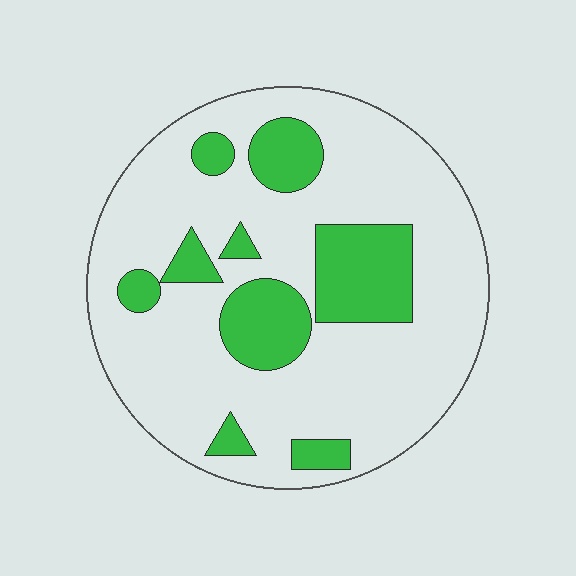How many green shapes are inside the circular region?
9.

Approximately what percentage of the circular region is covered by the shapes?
Approximately 25%.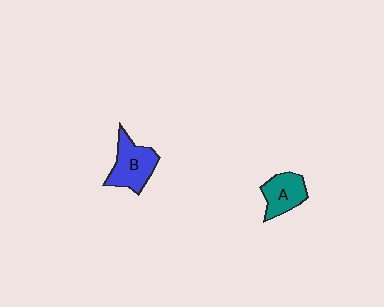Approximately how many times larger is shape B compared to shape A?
Approximately 1.3 times.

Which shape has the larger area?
Shape B (blue).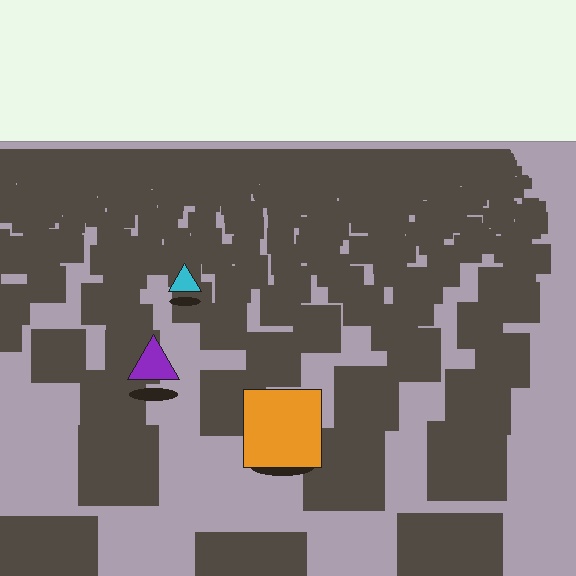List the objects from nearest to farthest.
From nearest to farthest: the orange square, the purple triangle, the cyan triangle.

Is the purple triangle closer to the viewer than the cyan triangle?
Yes. The purple triangle is closer — you can tell from the texture gradient: the ground texture is coarser near it.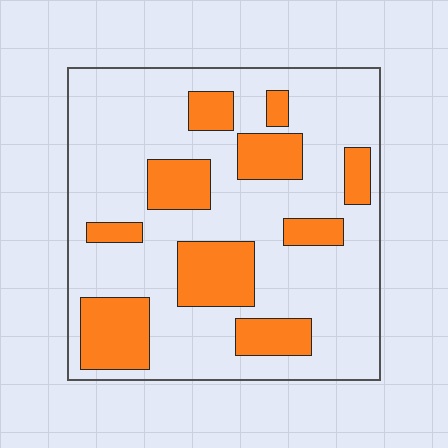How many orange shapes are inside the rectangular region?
10.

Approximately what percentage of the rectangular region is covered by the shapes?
Approximately 25%.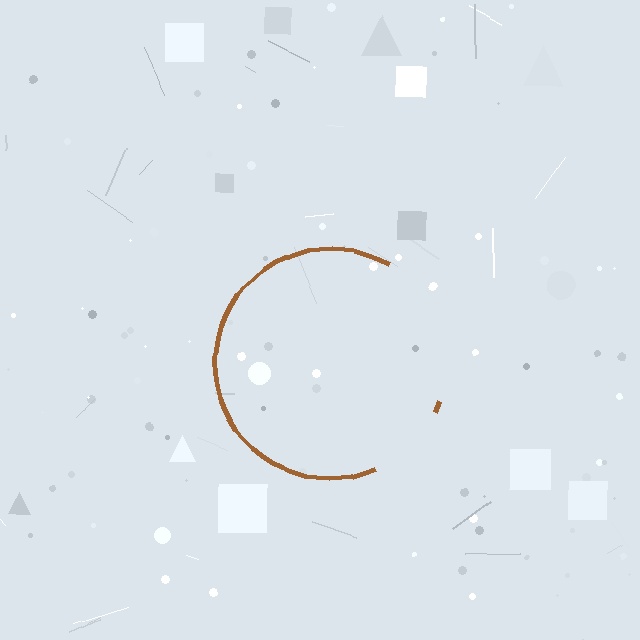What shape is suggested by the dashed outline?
The dashed outline suggests a circle.